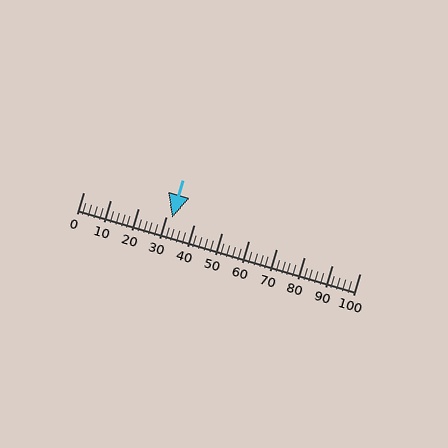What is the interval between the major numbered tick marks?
The major tick marks are spaced 10 units apart.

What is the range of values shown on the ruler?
The ruler shows values from 0 to 100.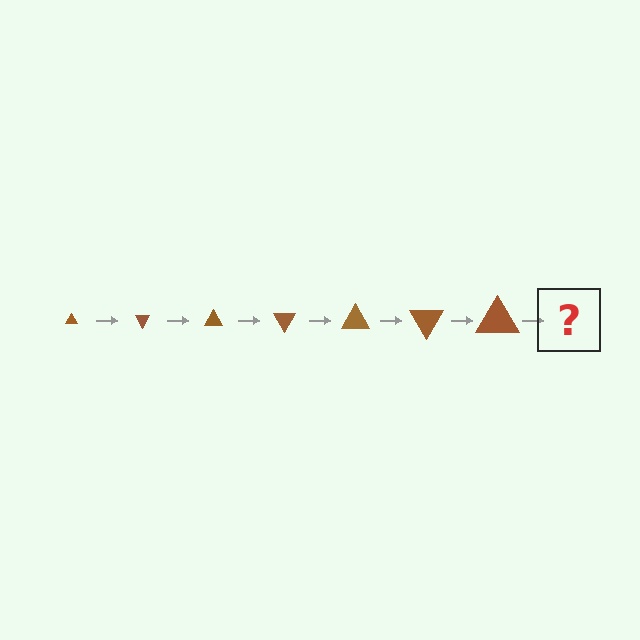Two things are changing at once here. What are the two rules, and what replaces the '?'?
The two rules are that the triangle grows larger each step and it rotates 60 degrees each step. The '?' should be a triangle, larger than the previous one and rotated 420 degrees from the start.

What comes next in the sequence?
The next element should be a triangle, larger than the previous one and rotated 420 degrees from the start.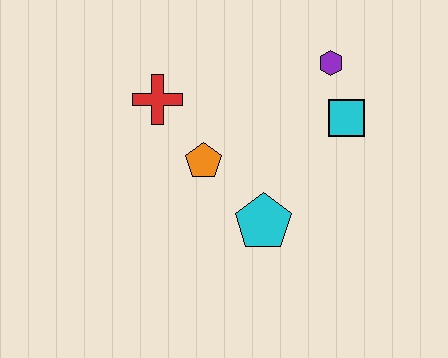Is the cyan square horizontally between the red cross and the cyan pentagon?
No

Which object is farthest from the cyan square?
The red cross is farthest from the cyan square.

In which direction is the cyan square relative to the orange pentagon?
The cyan square is to the right of the orange pentagon.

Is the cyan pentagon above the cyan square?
No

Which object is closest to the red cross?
The orange pentagon is closest to the red cross.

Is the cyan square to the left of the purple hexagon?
No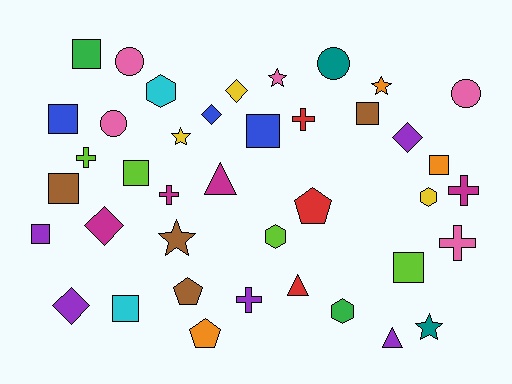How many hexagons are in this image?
There are 4 hexagons.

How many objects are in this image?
There are 40 objects.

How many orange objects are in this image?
There are 3 orange objects.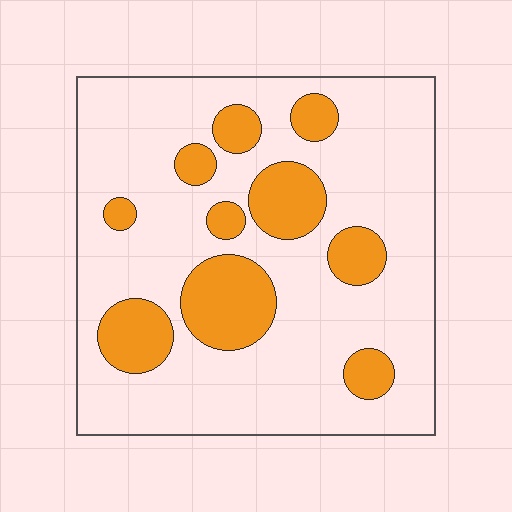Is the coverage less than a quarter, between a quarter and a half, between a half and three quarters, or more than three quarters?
Less than a quarter.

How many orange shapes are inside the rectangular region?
10.